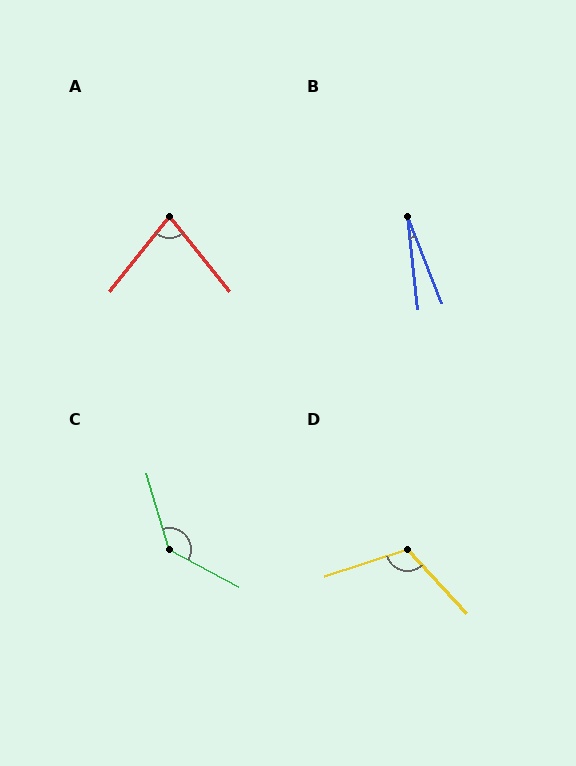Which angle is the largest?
C, at approximately 135 degrees.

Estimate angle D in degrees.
Approximately 115 degrees.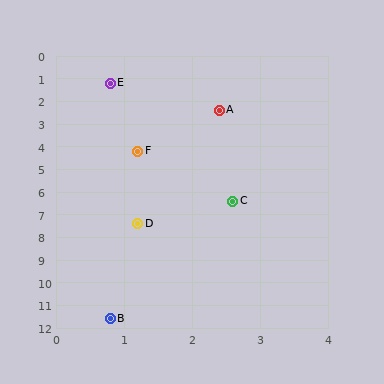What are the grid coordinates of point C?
Point C is at approximately (2.6, 6.4).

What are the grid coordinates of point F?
Point F is at approximately (1.2, 4.2).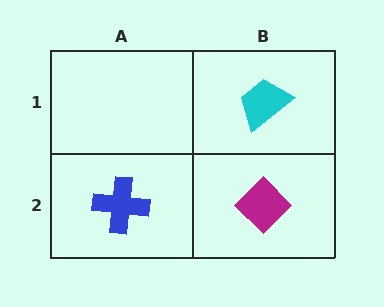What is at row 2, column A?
A blue cross.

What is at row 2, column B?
A magenta diamond.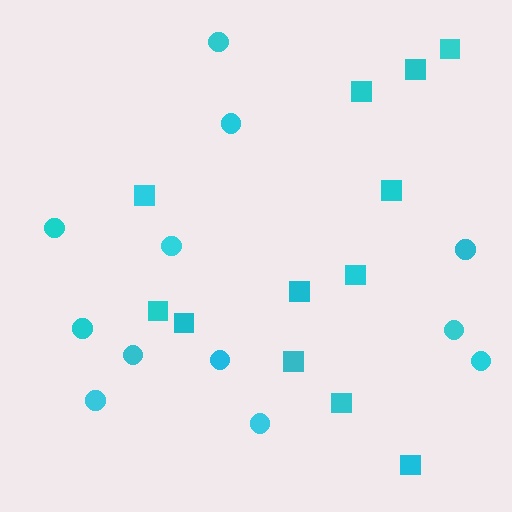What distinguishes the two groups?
There are 2 groups: one group of squares (12) and one group of circles (12).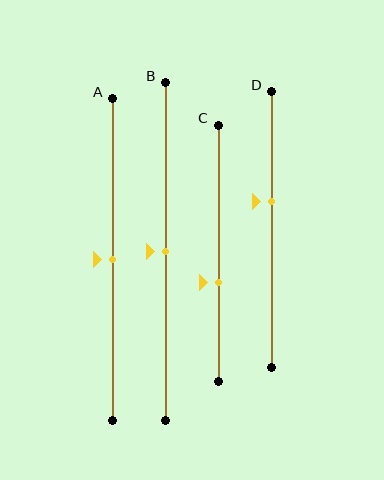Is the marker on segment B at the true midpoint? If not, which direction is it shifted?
Yes, the marker on segment B is at the true midpoint.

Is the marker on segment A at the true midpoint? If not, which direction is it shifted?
Yes, the marker on segment A is at the true midpoint.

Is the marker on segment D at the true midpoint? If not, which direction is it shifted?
No, the marker on segment D is shifted upward by about 10% of the segment length.